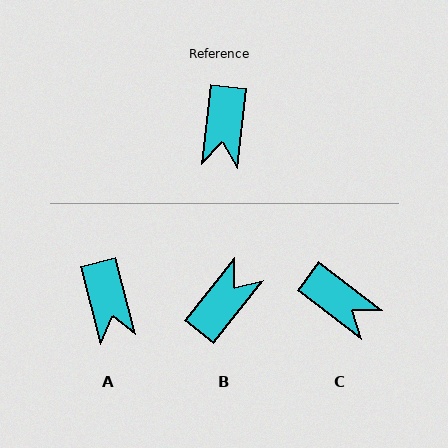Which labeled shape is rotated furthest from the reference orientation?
B, about 148 degrees away.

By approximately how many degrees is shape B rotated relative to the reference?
Approximately 148 degrees counter-clockwise.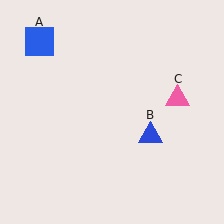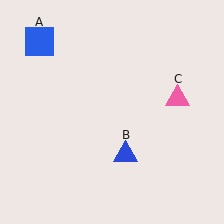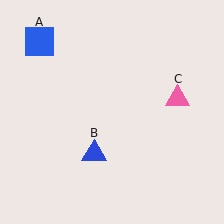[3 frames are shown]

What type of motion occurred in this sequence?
The blue triangle (object B) rotated clockwise around the center of the scene.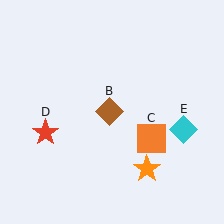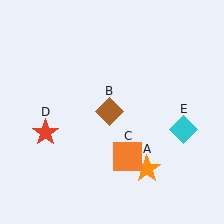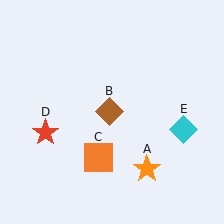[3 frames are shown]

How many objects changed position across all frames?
1 object changed position: orange square (object C).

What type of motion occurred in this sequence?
The orange square (object C) rotated clockwise around the center of the scene.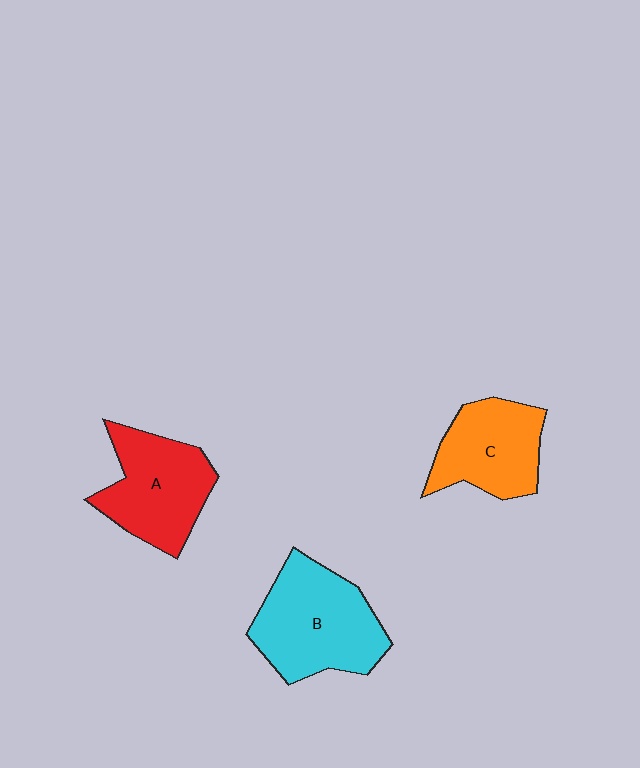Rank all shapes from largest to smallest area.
From largest to smallest: B (cyan), A (red), C (orange).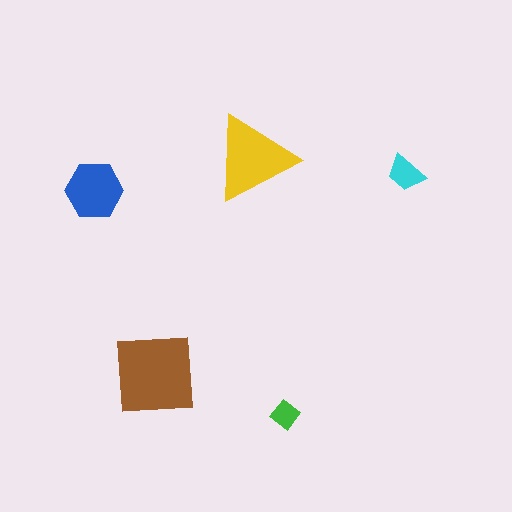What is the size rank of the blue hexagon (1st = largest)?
3rd.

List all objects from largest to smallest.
The brown square, the yellow triangle, the blue hexagon, the cyan trapezoid, the green diamond.